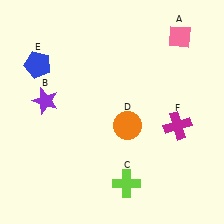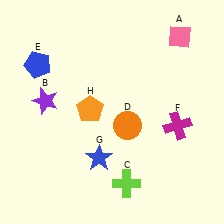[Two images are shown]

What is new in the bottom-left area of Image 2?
A blue star (G) was added in the bottom-left area of Image 2.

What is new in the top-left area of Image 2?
An orange pentagon (H) was added in the top-left area of Image 2.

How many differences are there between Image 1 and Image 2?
There are 2 differences between the two images.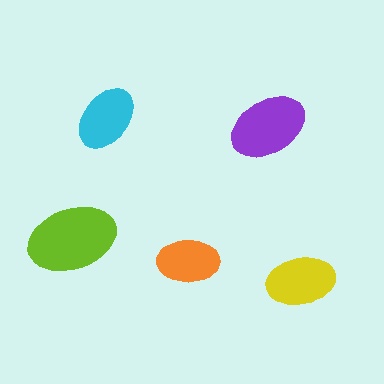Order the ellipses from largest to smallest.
the lime one, the purple one, the yellow one, the cyan one, the orange one.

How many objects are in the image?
There are 5 objects in the image.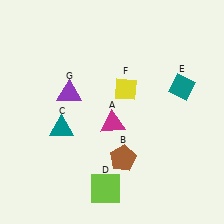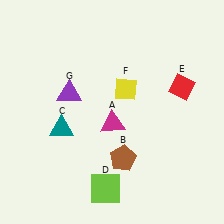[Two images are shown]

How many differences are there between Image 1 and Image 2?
There is 1 difference between the two images.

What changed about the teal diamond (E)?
In Image 1, E is teal. In Image 2, it changed to red.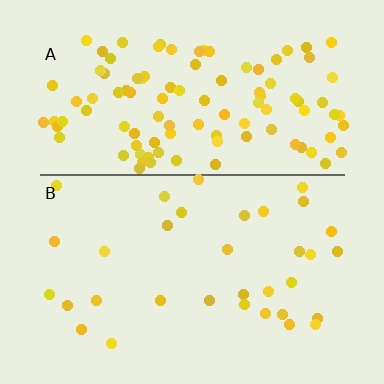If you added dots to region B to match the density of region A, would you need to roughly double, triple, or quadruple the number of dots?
Approximately triple.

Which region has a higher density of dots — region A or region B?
A (the top).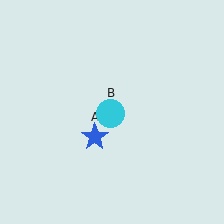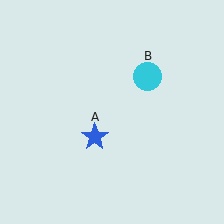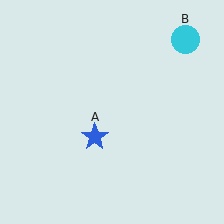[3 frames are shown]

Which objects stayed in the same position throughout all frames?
Blue star (object A) remained stationary.